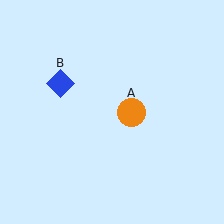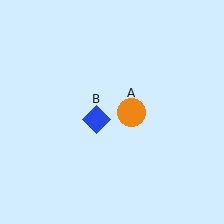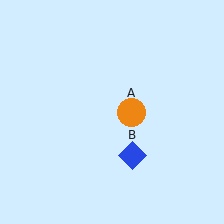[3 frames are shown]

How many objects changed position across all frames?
1 object changed position: blue diamond (object B).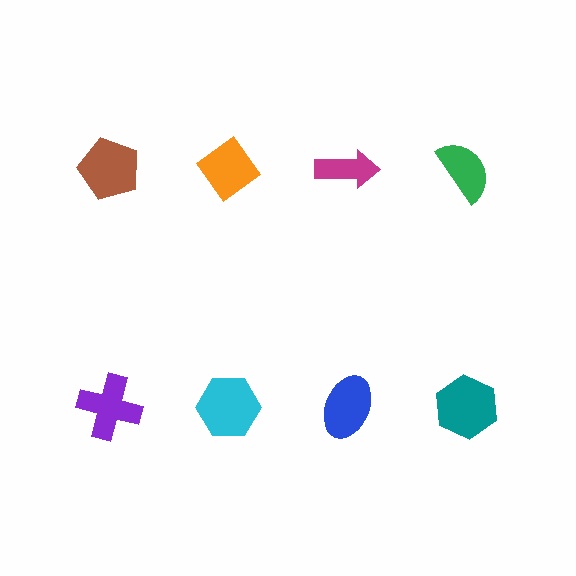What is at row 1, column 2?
An orange diamond.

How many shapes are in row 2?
4 shapes.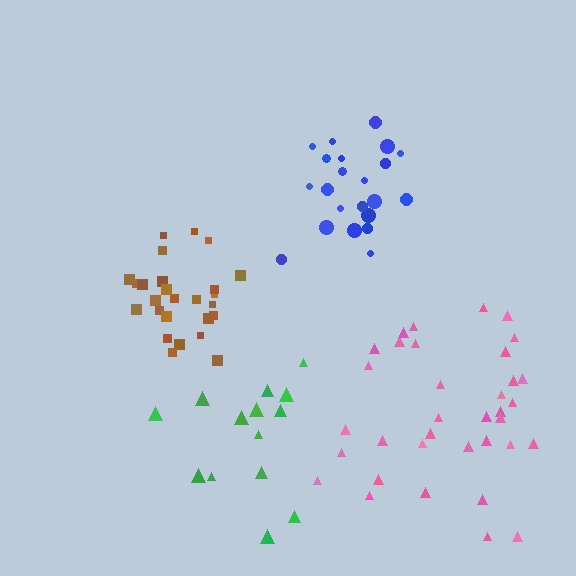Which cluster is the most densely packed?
Brown.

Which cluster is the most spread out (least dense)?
Green.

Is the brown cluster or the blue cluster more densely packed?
Brown.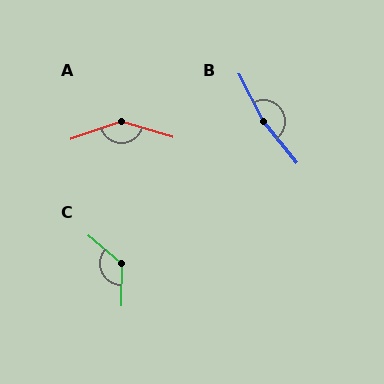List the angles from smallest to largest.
C (130°), A (144°), B (169°).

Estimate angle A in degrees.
Approximately 144 degrees.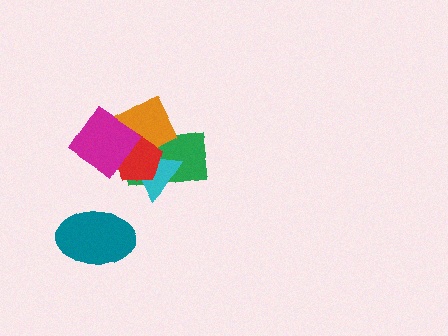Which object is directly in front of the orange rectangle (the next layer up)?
The red pentagon is directly in front of the orange rectangle.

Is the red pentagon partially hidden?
Yes, it is partially covered by another shape.